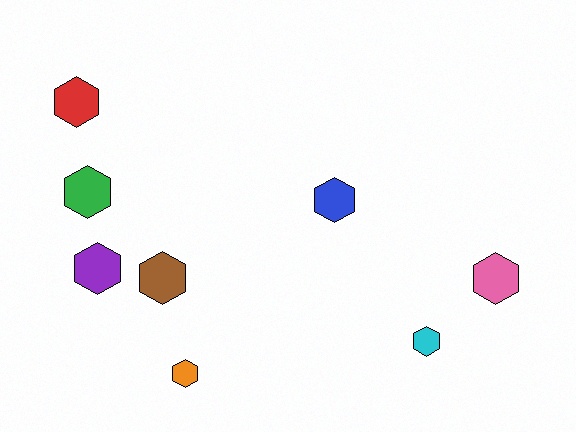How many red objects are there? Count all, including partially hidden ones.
There is 1 red object.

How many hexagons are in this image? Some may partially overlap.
There are 8 hexagons.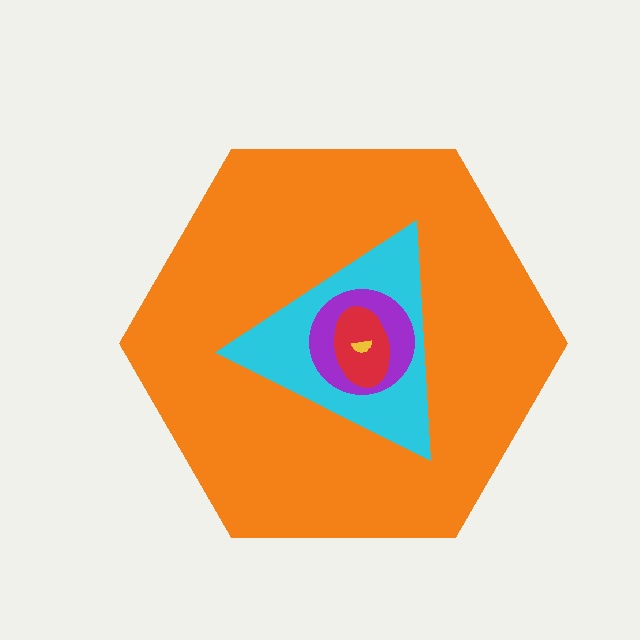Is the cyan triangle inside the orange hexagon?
Yes.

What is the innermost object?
The yellow semicircle.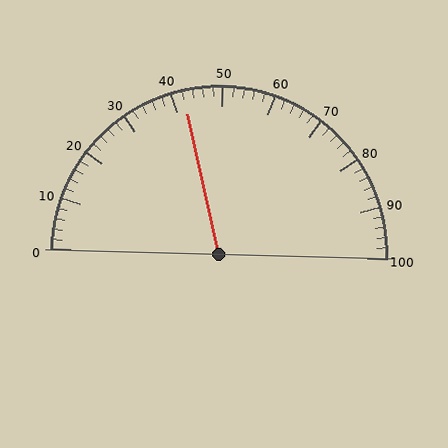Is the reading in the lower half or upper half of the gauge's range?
The reading is in the lower half of the range (0 to 100).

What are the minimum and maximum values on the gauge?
The gauge ranges from 0 to 100.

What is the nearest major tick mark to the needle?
The nearest major tick mark is 40.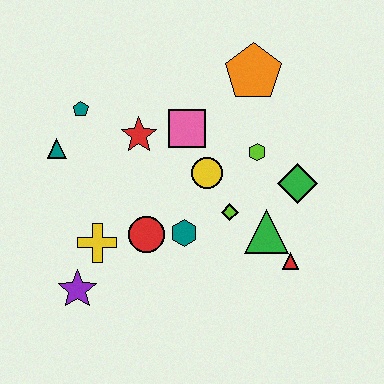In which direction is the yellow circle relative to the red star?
The yellow circle is to the right of the red star.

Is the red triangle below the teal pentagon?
Yes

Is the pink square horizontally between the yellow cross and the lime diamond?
Yes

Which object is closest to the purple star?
The yellow cross is closest to the purple star.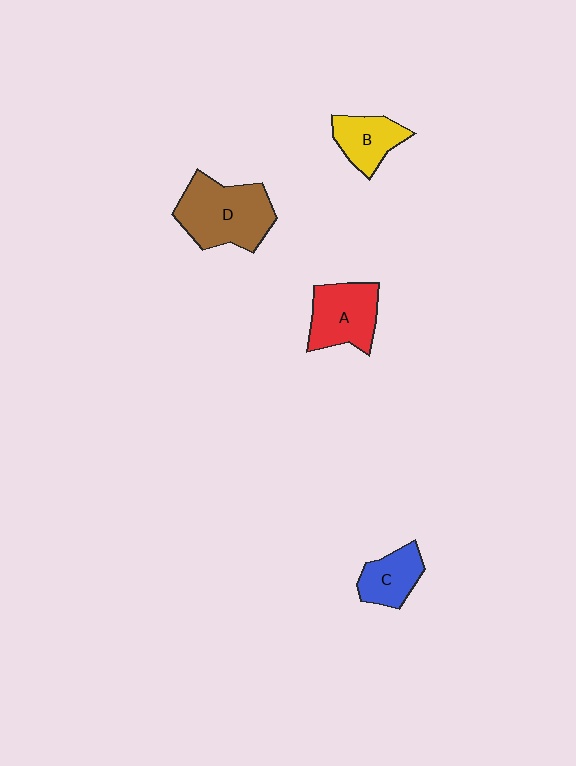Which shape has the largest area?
Shape D (brown).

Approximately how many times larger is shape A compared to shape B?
Approximately 1.4 times.